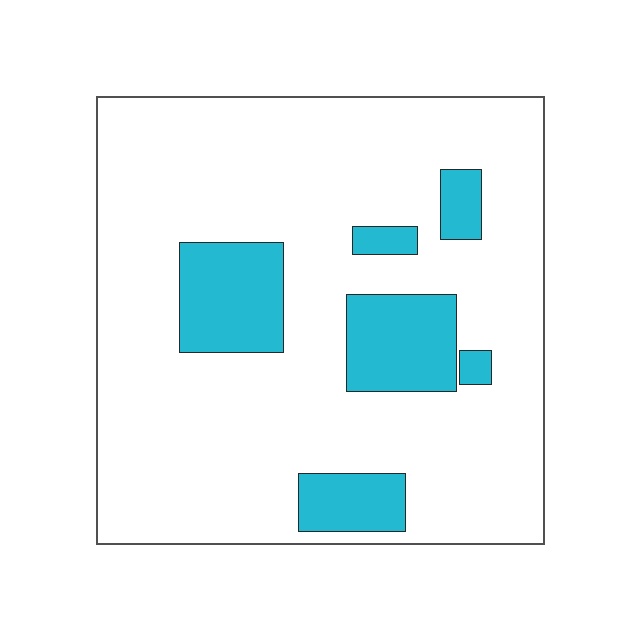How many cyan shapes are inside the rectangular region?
6.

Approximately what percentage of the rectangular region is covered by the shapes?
Approximately 15%.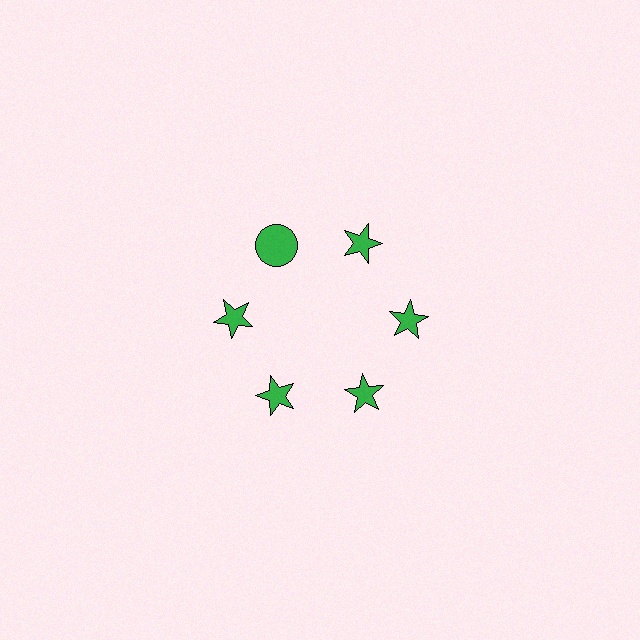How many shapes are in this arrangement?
There are 6 shapes arranged in a ring pattern.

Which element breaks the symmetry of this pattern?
The green circle at roughly the 11 o'clock position breaks the symmetry. All other shapes are green stars.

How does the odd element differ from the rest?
It has a different shape: circle instead of star.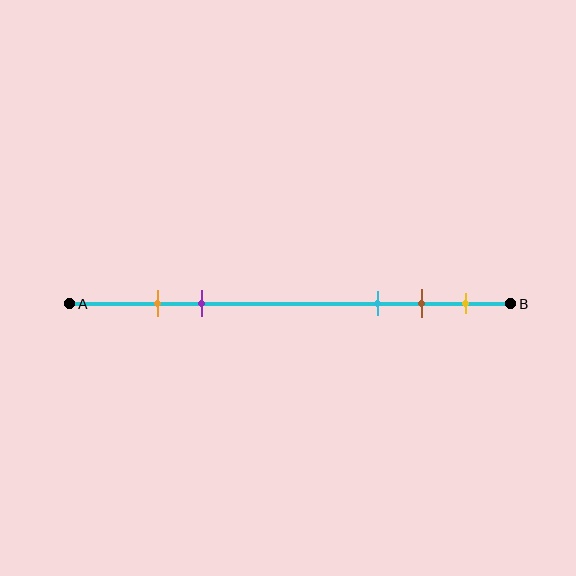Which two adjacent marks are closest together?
The orange and purple marks are the closest adjacent pair.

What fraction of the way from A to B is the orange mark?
The orange mark is approximately 20% (0.2) of the way from A to B.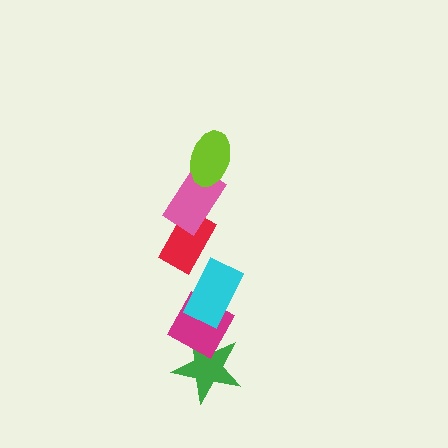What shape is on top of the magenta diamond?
The cyan rectangle is on top of the magenta diamond.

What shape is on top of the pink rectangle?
The lime ellipse is on top of the pink rectangle.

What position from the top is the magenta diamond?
The magenta diamond is 5th from the top.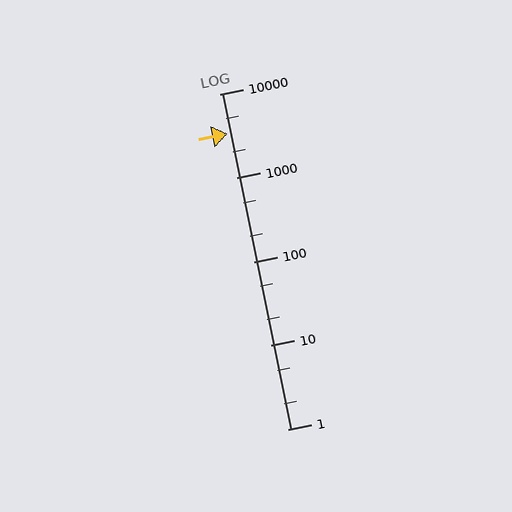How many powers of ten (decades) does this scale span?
The scale spans 4 decades, from 1 to 10000.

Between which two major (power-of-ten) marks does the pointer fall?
The pointer is between 1000 and 10000.